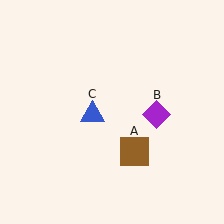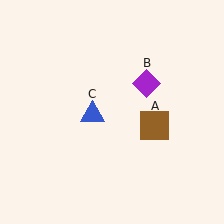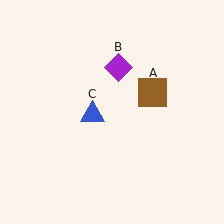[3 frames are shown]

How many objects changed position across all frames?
2 objects changed position: brown square (object A), purple diamond (object B).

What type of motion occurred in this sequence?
The brown square (object A), purple diamond (object B) rotated counterclockwise around the center of the scene.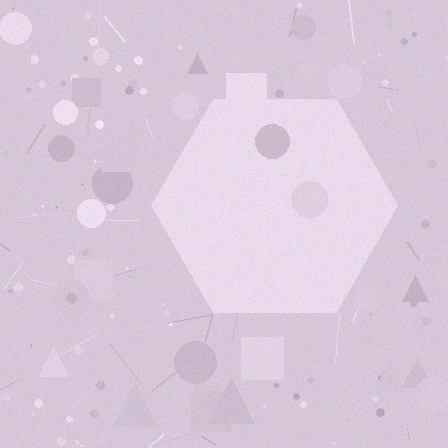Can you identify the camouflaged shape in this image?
The camouflaged shape is a hexagon.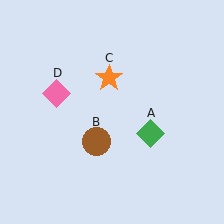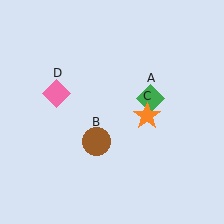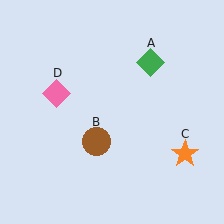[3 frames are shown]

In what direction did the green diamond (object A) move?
The green diamond (object A) moved up.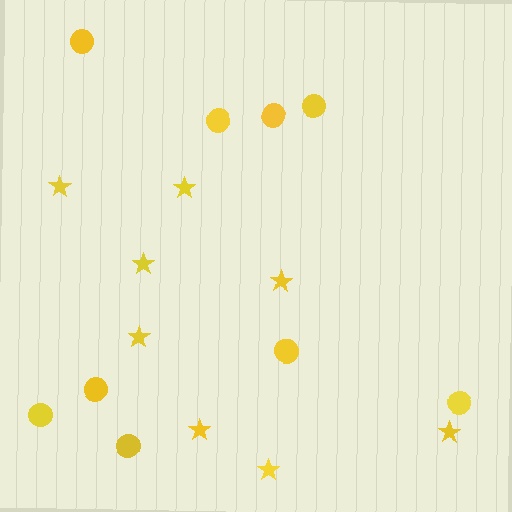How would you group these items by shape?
There are 2 groups: one group of stars (8) and one group of circles (9).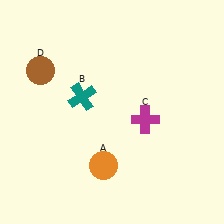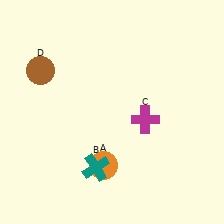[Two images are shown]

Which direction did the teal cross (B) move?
The teal cross (B) moved down.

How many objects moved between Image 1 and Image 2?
1 object moved between the two images.